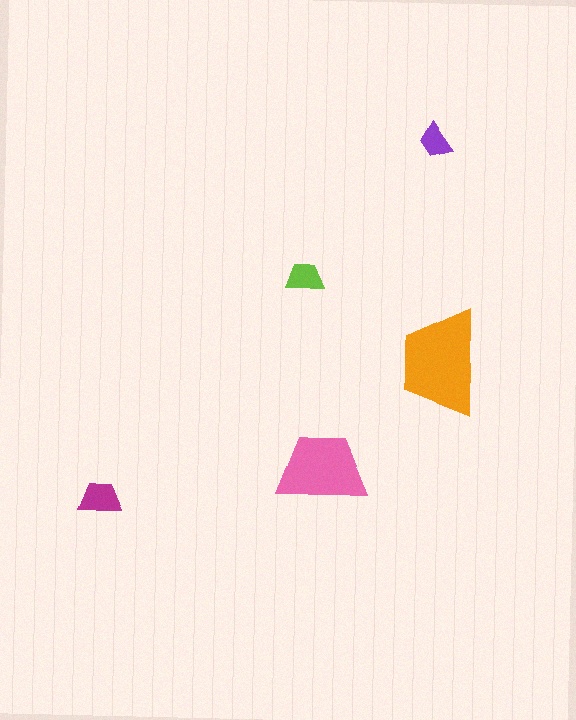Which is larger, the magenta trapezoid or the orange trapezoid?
The orange one.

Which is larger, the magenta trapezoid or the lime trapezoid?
The magenta one.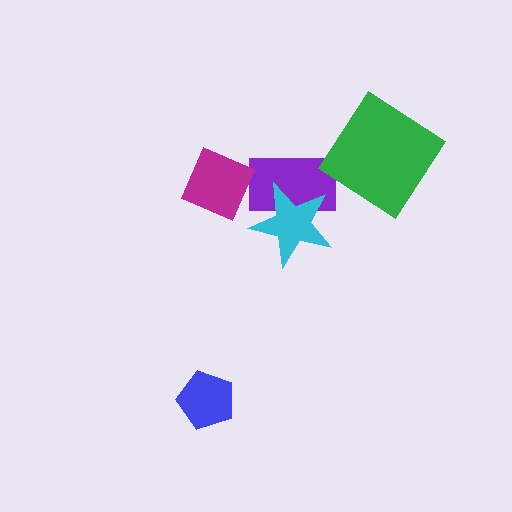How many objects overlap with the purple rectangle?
1 object overlaps with the purple rectangle.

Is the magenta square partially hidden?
No, no other shape covers it.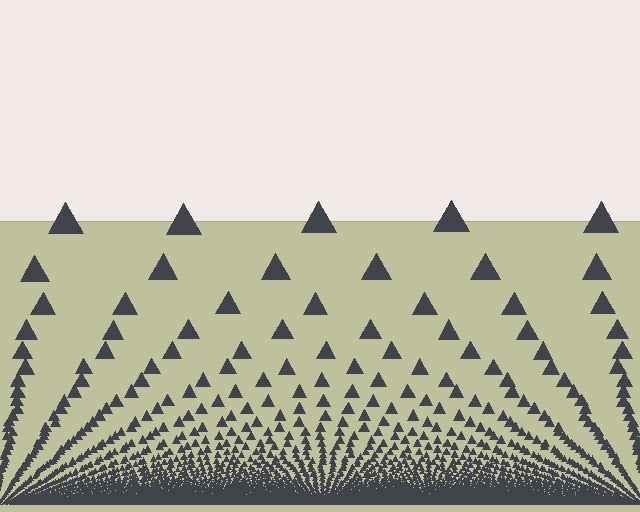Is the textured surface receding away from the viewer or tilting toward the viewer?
The surface appears to tilt toward the viewer. Texture elements get larger and sparser toward the top.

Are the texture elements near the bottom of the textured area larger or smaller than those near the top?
Smaller. The gradient is inverted — elements near the bottom are smaller and denser.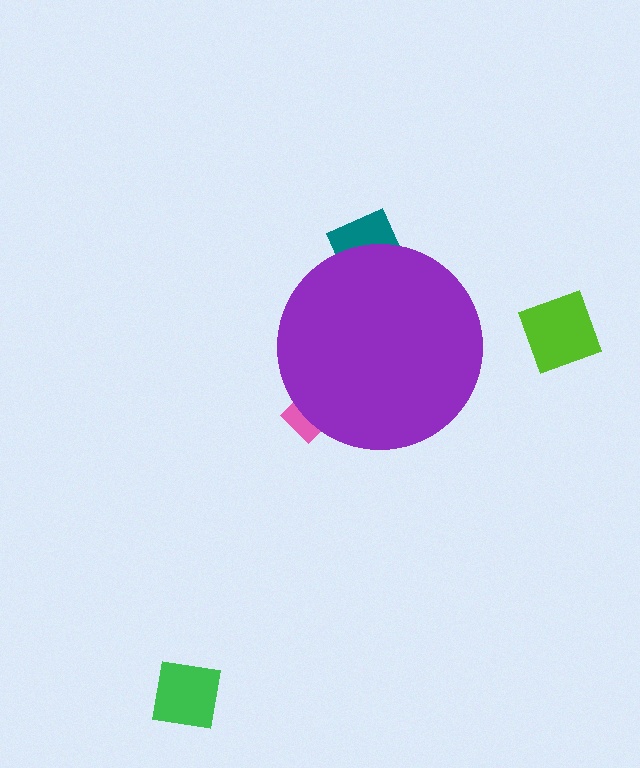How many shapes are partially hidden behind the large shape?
2 shapes are partially hidden.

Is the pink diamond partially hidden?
Yes, the pink diamond is partially hidden behind the purple circle.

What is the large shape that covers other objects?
A purple circle.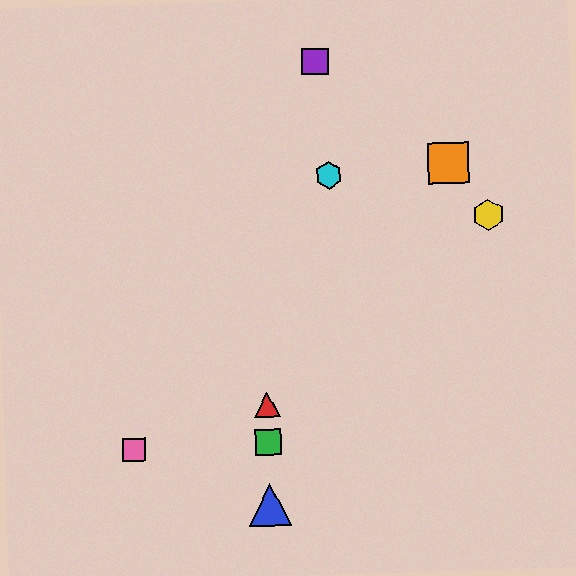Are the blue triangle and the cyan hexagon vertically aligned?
No, the blue triangle is at x≈270 and the cyan hexagon is at x≈329.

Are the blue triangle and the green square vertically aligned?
Yes, both are at x≈270.